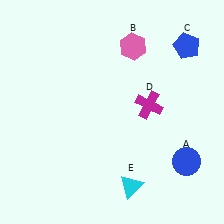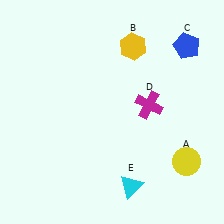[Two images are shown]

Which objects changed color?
A changed from blue to yellow. B changed from pink to yellow.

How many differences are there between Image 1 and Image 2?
There are 2 differences between the two images.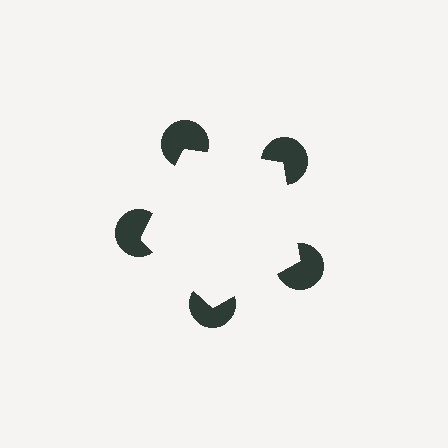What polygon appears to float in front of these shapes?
An illusory pentagon — its edges are inferred from the aligned wedge cuts in the pac-man discs, not physically drawn.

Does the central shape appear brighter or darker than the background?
It typically appears slightly brighter than the background, even though no actual brightness change is drawn.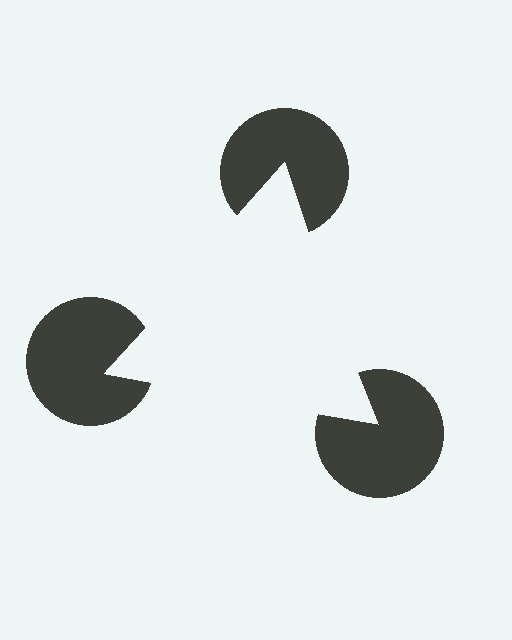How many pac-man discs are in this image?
There are 3 — one at each vertex of the illusory triangle.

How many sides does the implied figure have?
3 sides.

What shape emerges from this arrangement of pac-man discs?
An illusory triangle — its edges are inferred from the aligned wedge cuts in the pac-man discs, not physically drawn.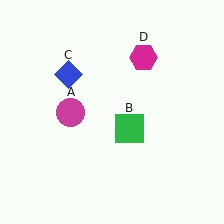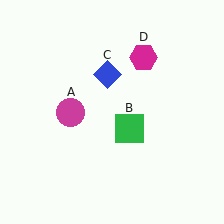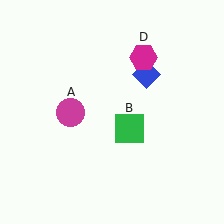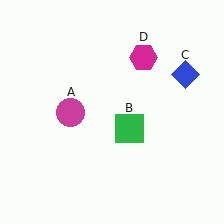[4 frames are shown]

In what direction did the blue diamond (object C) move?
The blue diamond (object C) moved right.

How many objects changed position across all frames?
1 object changed position: blue diamond (object C).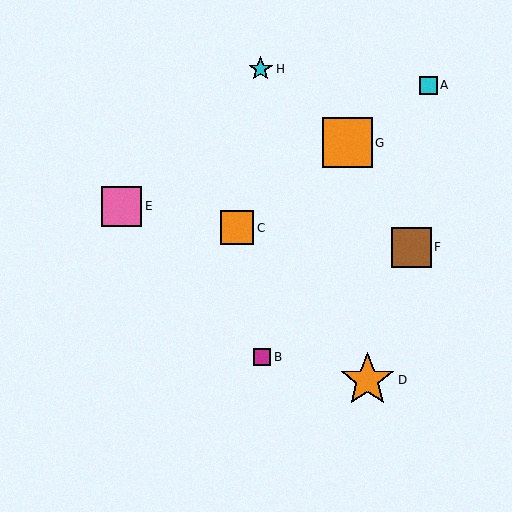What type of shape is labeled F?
Shape F is a brown square.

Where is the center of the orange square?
The center of the orange square is at (237, 228).